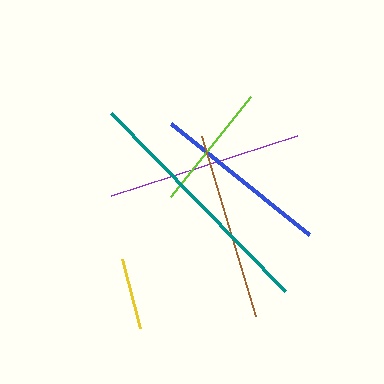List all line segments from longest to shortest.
From longest to shortest: teal, purple, brown, blue, lime, yellow.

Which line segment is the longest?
The teal line is the longest at approximately 248 pixels.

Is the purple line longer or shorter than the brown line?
The purple line is longer than the brown line.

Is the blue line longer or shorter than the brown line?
The brown line is longer than the blue line.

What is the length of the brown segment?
The brown segment is approximately 188 pixels long.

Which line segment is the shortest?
The yellow line is the shortest at approximately 71 pixels.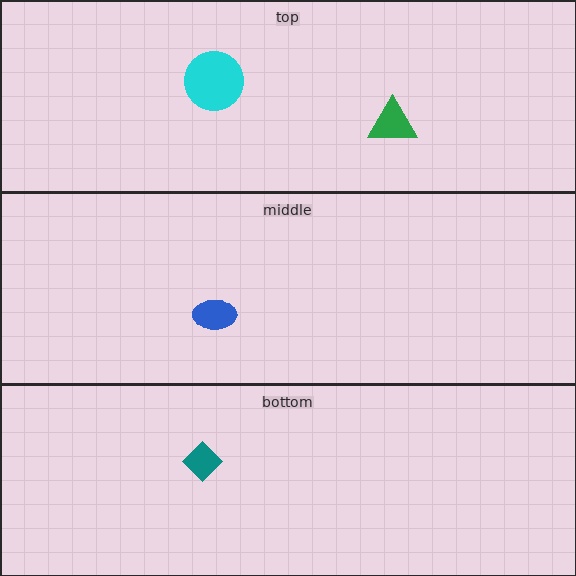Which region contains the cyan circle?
The top region.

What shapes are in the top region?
The cyan circle, the green triangle.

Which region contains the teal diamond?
The bottom region.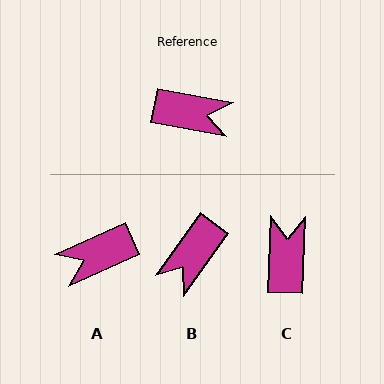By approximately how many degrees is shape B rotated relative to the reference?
Approximately 115 degrees clockwise.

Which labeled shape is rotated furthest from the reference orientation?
A, about 146 degrees away.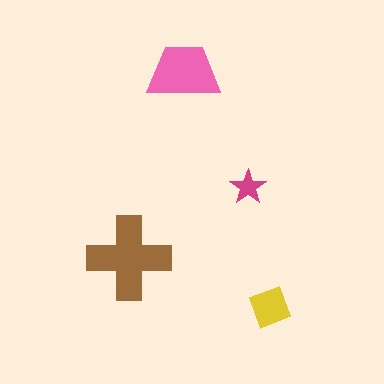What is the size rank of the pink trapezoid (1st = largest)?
2nd.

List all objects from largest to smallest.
The brown cross, the pink trapezoid, the yellow diamond, the magenta star.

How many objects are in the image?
There are 4 objects in the image.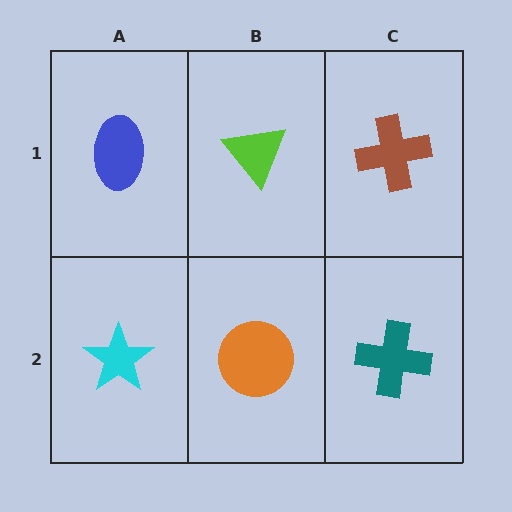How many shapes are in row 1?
3 shapes.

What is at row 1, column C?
A brown cross.